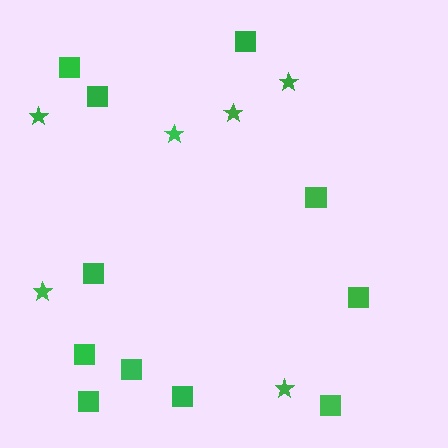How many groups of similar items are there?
There are 2 groups: one group of squares (11) and one group of stars (6).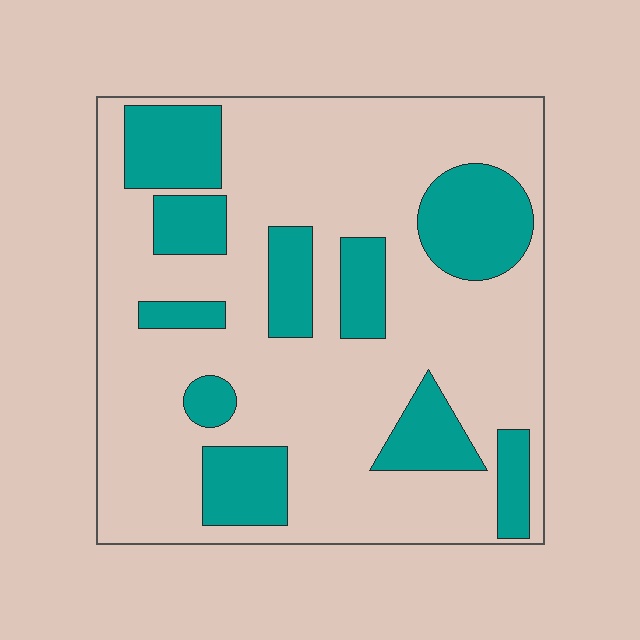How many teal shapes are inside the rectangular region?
10.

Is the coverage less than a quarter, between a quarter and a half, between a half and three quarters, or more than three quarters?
Between a quarter and a half.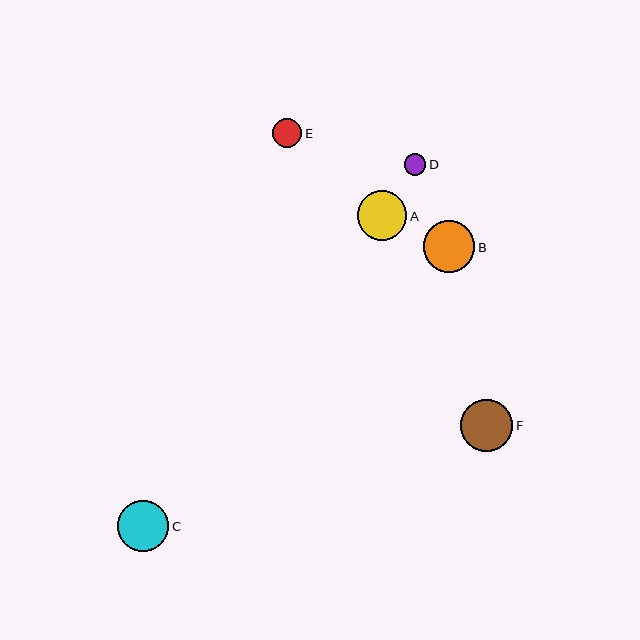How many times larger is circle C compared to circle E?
Circle C is approximately 1.7 times the size of circle E.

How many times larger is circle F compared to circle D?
Circle F is approximately 2.4 times the size of circle D.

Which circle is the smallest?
Circle D is the smallest with a size of approximately 22 pixels.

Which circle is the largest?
Circle F is the largest with a size of approximately 52 pixels.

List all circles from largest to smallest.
From largest to smallest: F, B, C, A, E, D.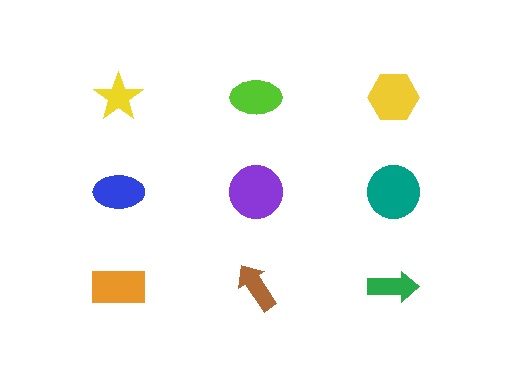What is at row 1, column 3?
A yellow hexagon.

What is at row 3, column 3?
A green arrow.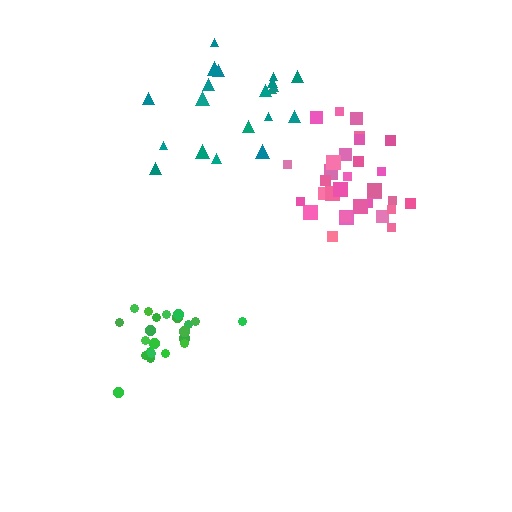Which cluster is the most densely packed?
Green.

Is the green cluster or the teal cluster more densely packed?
Green.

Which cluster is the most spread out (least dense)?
Teal.